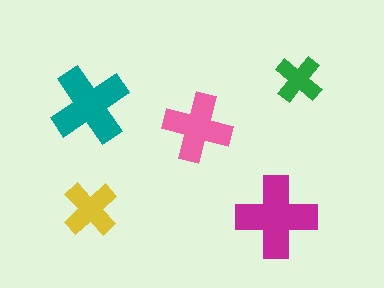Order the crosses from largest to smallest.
the magenta one, the teal one, the pink one, the yellow one, the green one.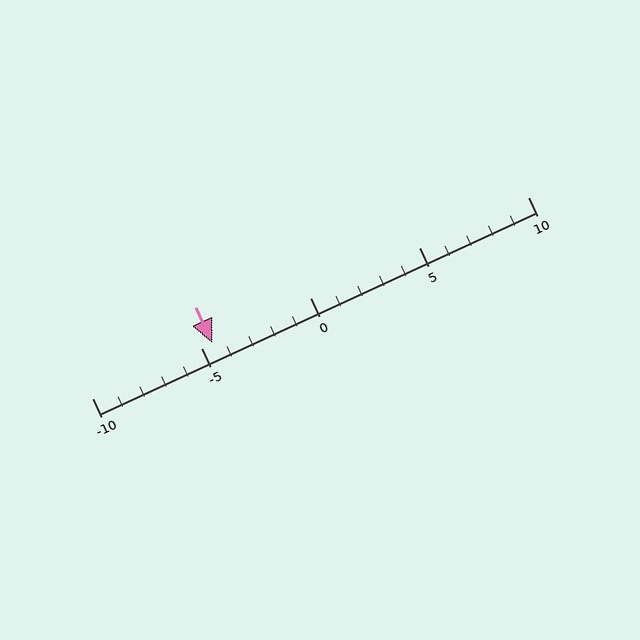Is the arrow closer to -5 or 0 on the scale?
The arrow is closer to -5.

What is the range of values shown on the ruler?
The ruler shows values from -10 to 10.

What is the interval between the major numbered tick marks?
The major tick marks are spaced 5 units apart.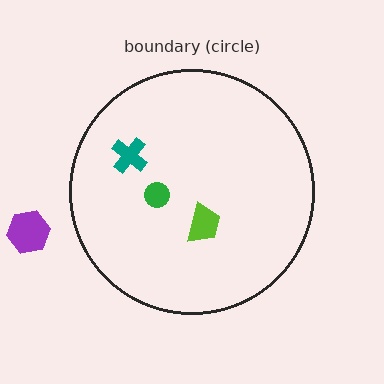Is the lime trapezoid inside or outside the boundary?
Inside.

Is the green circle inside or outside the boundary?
Inside.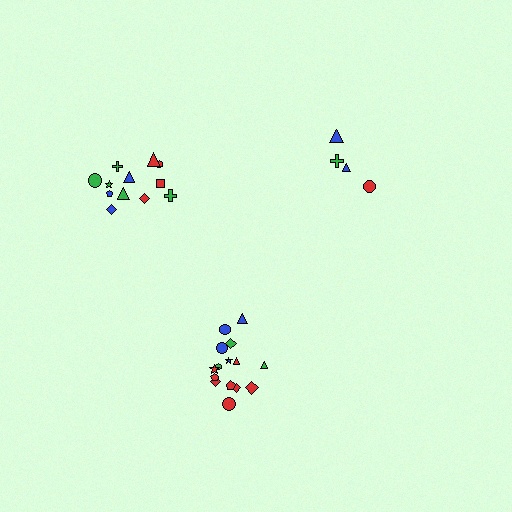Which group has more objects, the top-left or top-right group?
The top-left group.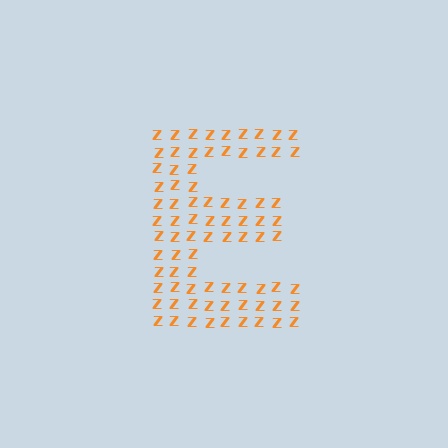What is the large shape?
The large shape is the letter E.